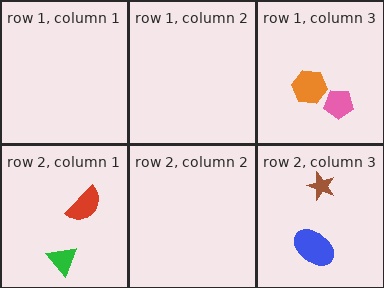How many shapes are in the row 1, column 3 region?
2.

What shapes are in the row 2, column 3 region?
The brown star, the blue ellipse.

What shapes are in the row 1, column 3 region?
The pink pentagon, the orange hexagon.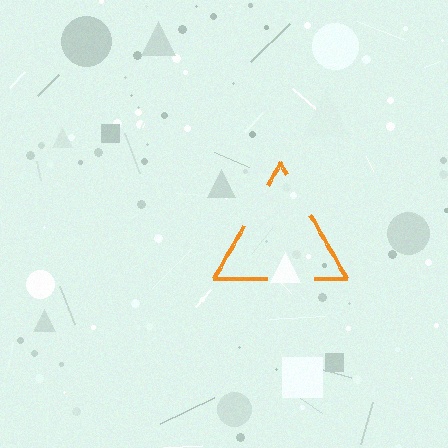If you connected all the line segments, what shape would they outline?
They would outline a triangle.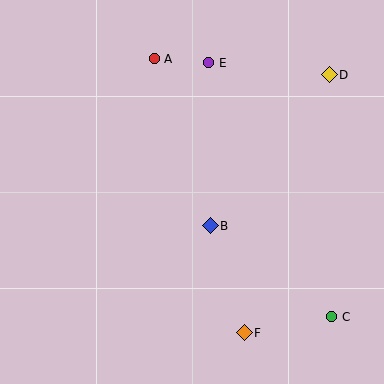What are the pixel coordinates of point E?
Point E is at (209, 63).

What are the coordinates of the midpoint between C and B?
The midpoint between C and B is at (271, 271).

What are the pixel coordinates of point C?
Point C is at (332, 317).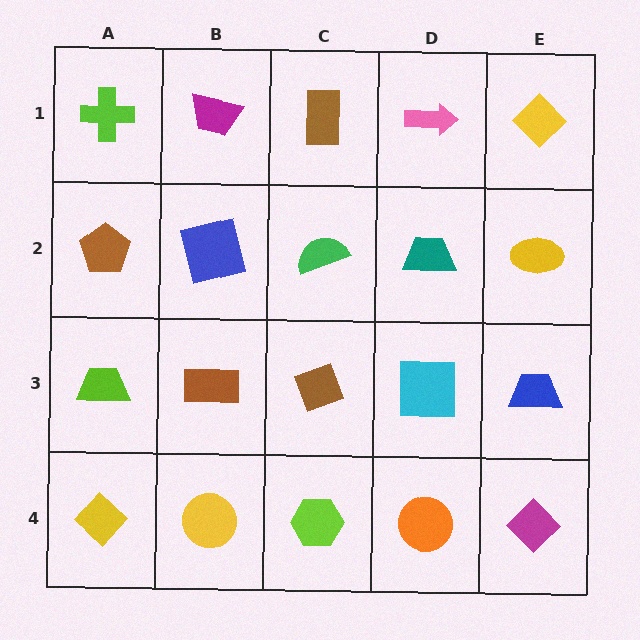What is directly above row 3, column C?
A green semicircle.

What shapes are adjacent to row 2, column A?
A lime cross (row 1, column A), a lime trapezoid (row 3, column A), a blue square (row 2, column B).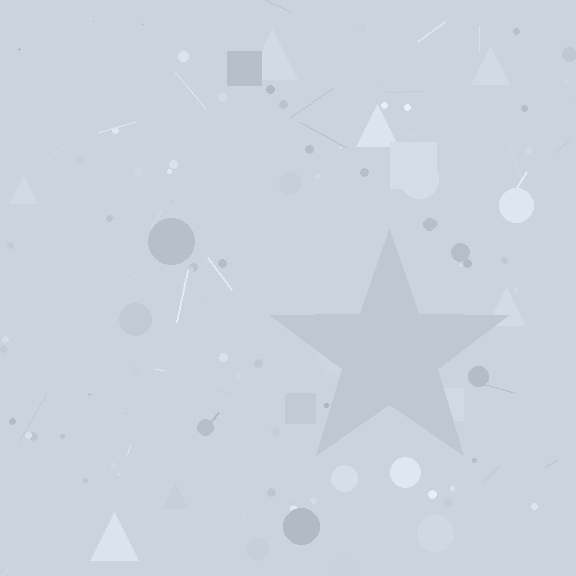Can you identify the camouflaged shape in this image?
The camouflaged shape is a star.